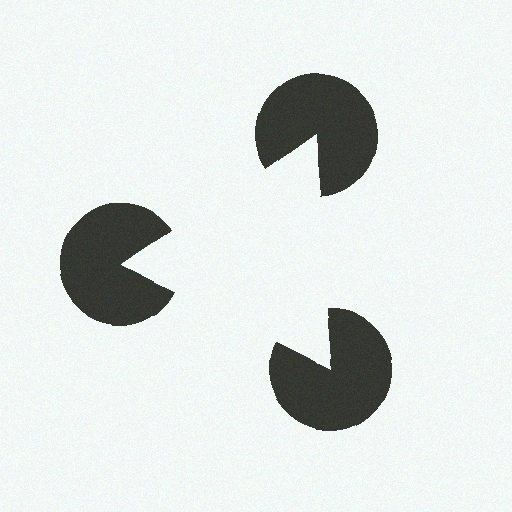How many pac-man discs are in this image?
There are 3 — one at each vertex of the illusory triangle.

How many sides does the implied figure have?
3 sides.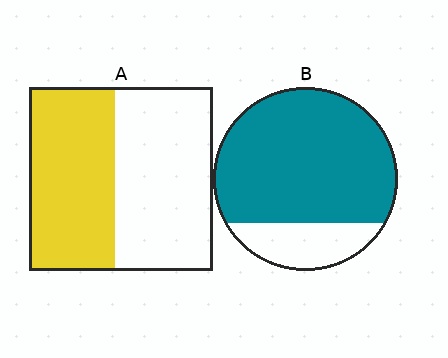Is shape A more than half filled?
Roughly half.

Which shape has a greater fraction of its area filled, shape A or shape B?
Shape B.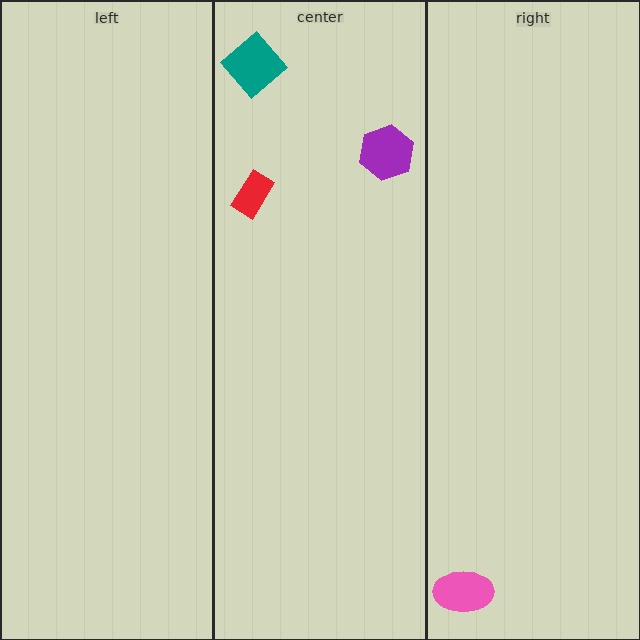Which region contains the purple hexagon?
The center region.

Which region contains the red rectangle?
The center region.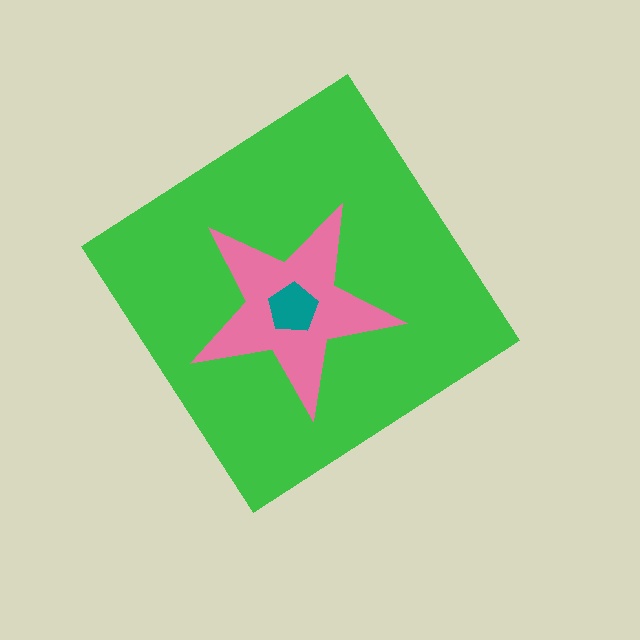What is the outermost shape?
The green diamond.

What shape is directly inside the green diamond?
The pink star.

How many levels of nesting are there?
3.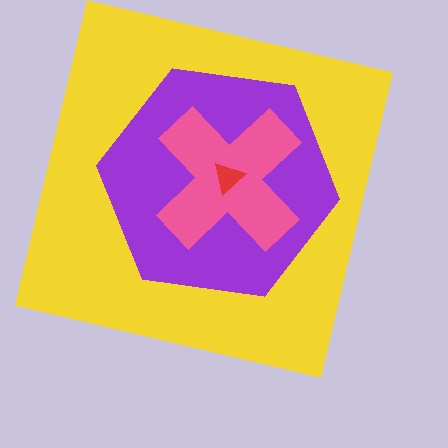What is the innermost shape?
The red triangle.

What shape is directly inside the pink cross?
The red triangle.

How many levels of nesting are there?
4.